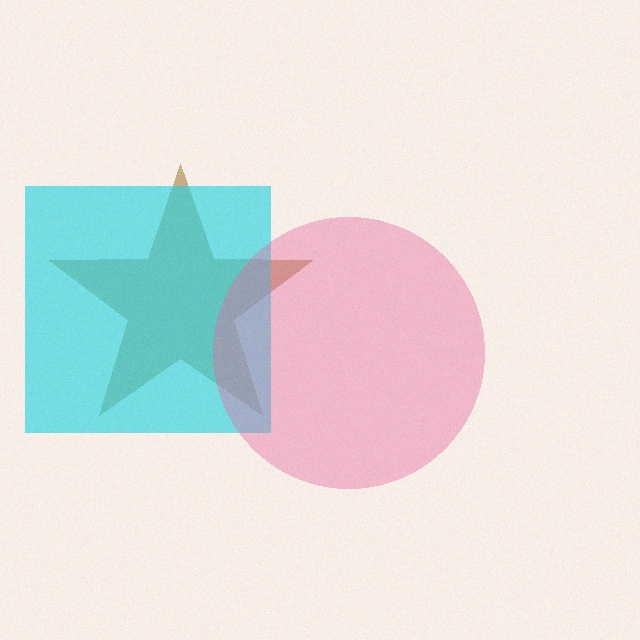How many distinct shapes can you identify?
There are 3 distinct shapes: a brown star, a cyan square, a pink circle.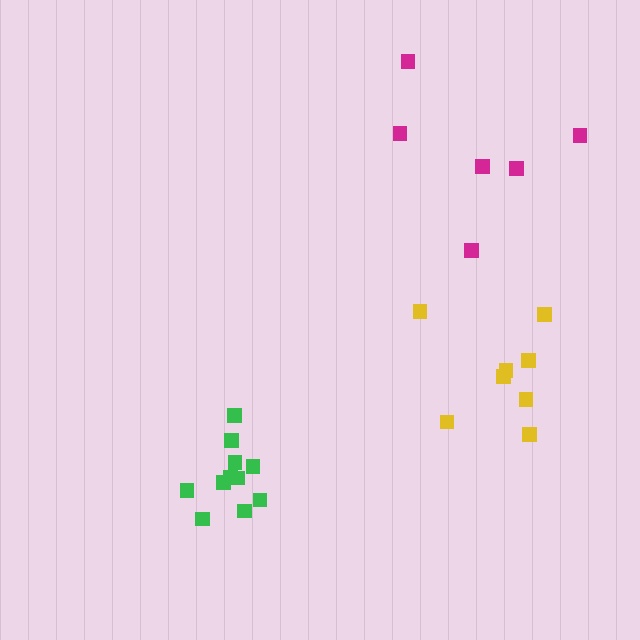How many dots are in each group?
Group 1: 6 dots, Group 2: 11 dots, Group 3: 8 dots (25 total).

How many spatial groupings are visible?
There are 3 spatial groupings.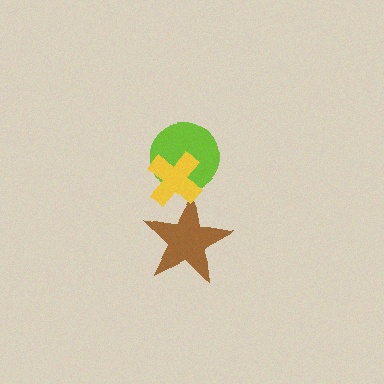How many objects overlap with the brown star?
1 object overlaps with the brown star.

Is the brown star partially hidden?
Yes, it is partially covered by another shape.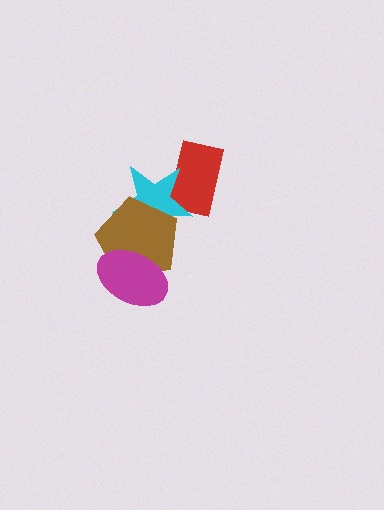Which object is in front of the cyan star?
The brown pentagon is in front of the cyan star.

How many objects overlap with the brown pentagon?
2 objects overlap with the brown pentagon.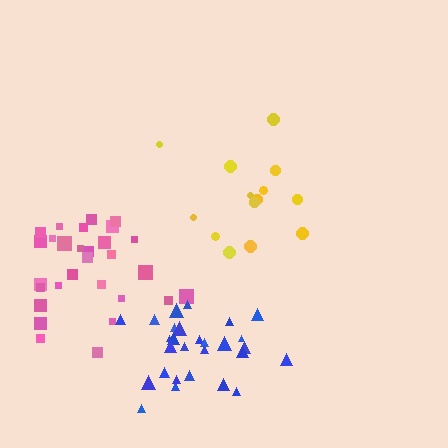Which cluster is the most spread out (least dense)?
Yellow.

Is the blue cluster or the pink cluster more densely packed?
Blue.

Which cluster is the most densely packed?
Blue.